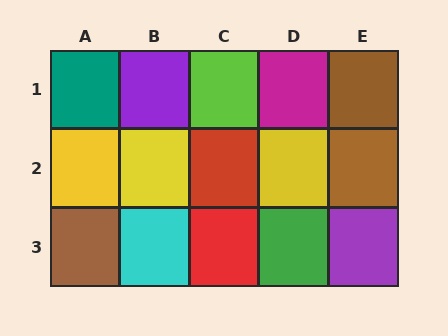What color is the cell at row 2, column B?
Yellow.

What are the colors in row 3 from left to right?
Brown, cyan, red, green, purple.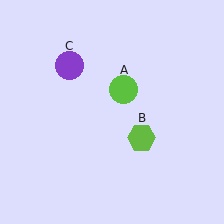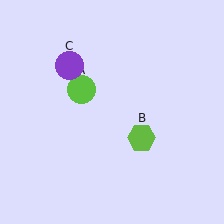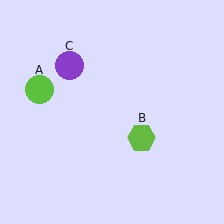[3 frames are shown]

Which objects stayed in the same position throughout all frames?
Lime hexagon (object B) and purple circle (object C) remained stationary.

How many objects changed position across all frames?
1 object changed position: lime circle (object A).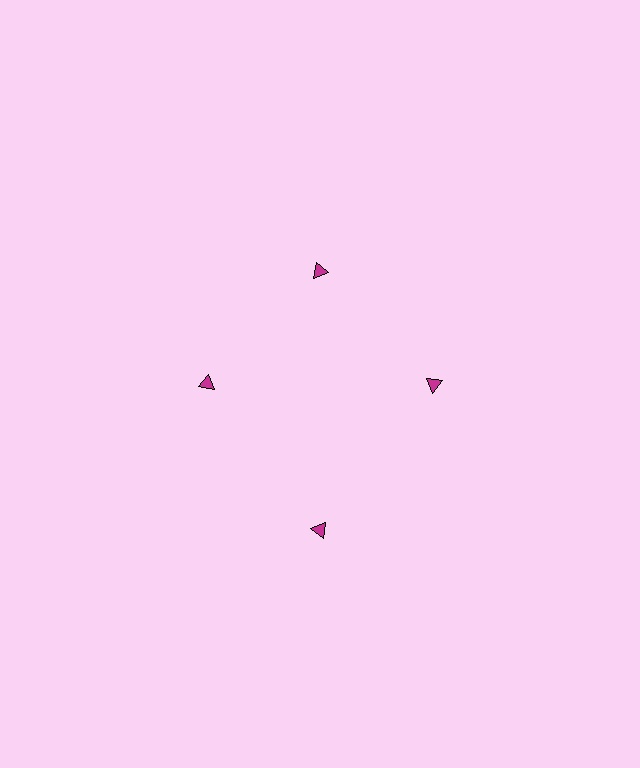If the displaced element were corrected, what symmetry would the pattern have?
It would have 4-fold rotational symmetry — the pattern would map onto itself every 90 degrees.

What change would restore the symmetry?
The symmetry would be restored by moving it inward, back onto the ring so that all 4 triangles sit at equal angles and equal distance from the center.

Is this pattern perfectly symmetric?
No. The 4 magenta triangles are arranged in a ring, but one element near the 6 o'clock position is pushed outward from the center, breaking the 4-fold rotational symmetry.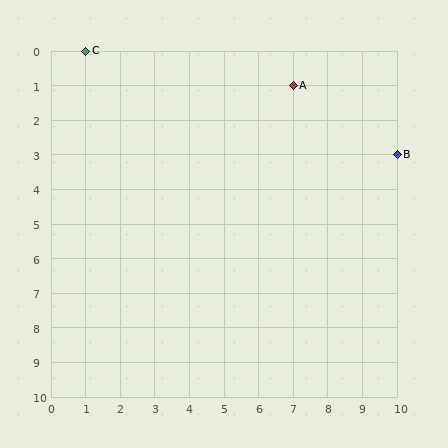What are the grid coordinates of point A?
Point A is at grid coordinates (7, 1).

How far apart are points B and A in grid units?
Points B and A are 3 columns and 2 rows apart (about 3.6 grid units diagonally).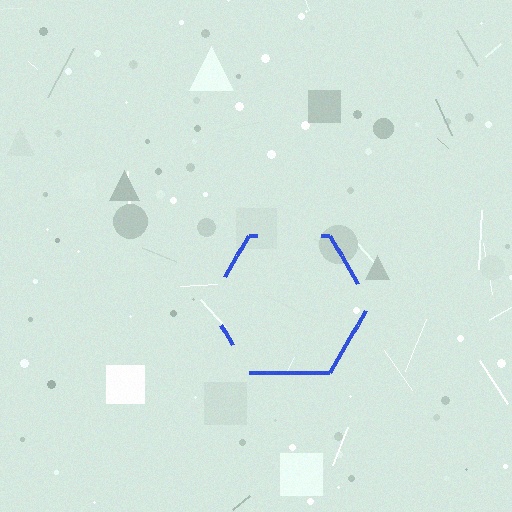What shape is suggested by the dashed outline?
The dashed outline suggests a hexagon.